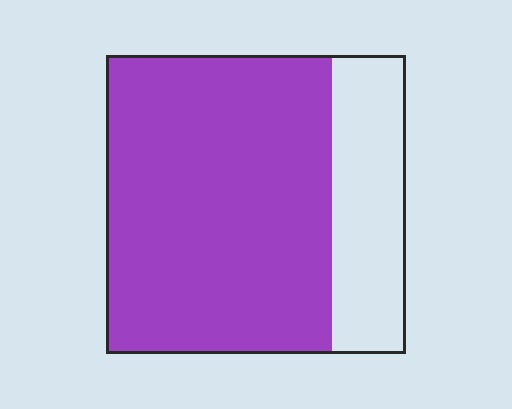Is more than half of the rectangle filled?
Yes.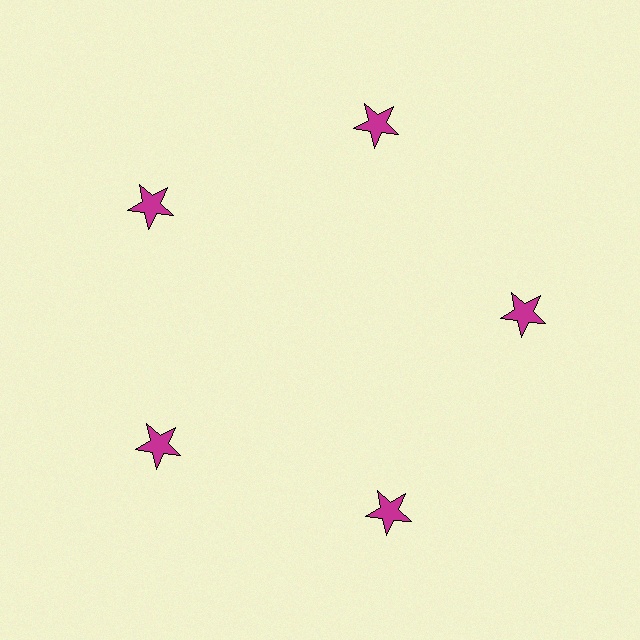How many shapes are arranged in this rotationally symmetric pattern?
There are 5 shapes, arranged in 5 groups of 1.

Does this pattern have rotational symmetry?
Yes, this pattern has 5-fold rotational symmetry. It looks the same after rotating 72 degrees around the center.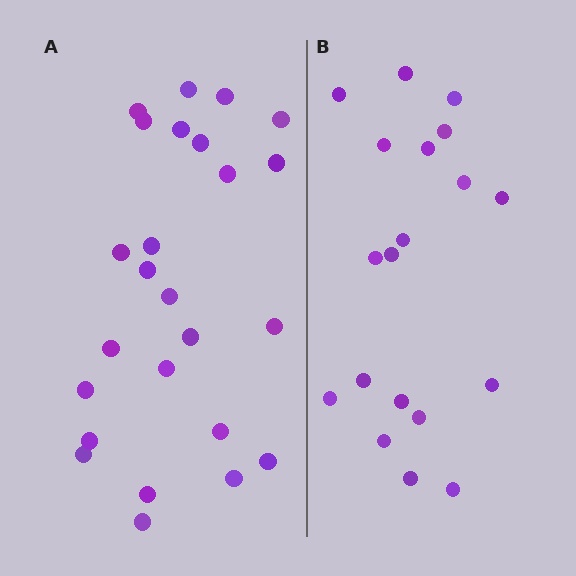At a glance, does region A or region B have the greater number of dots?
Region A (the left region) has more dots.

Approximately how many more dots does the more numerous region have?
Region A has about 6 more dots than region B.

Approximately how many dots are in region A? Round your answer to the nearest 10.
About 20 dots. (The exact count is 25, which rounds to 20.)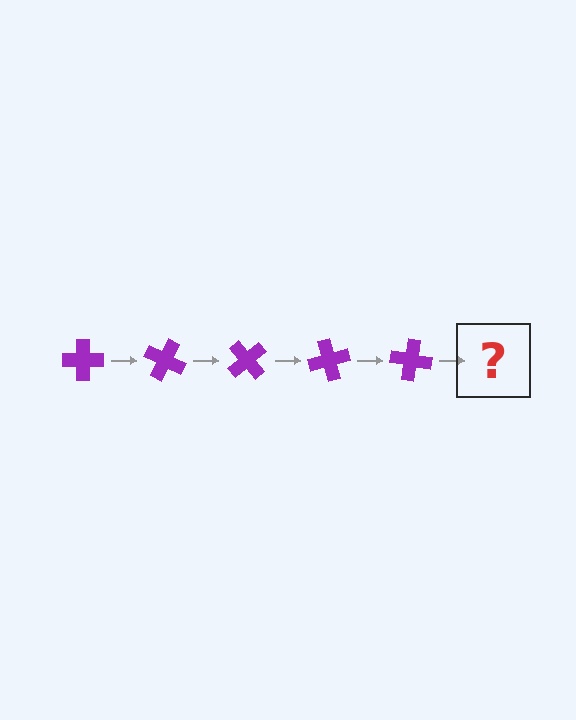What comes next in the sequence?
The next element should be a purple cross rotated 125 degrees.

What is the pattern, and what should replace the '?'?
The pattern is that the cross rotates 25 degrees each step. The '?' should be a purple cross rotated 125 degrees.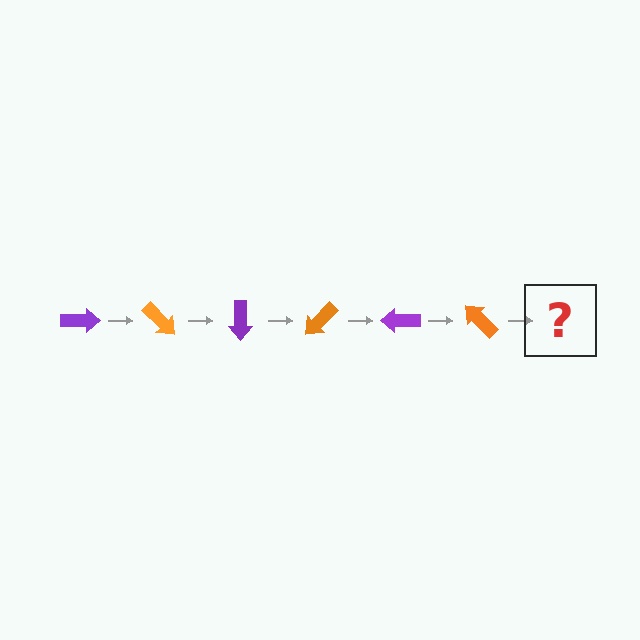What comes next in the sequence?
The next element should be a purple arrow, rotated 270 degrees from the start.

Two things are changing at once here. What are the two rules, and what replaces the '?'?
The two rules are that it rotates 45 degrees each step and the color cycles through purple and orange. The '?' should be a purple arrow, rotated 270 degrees from the start.